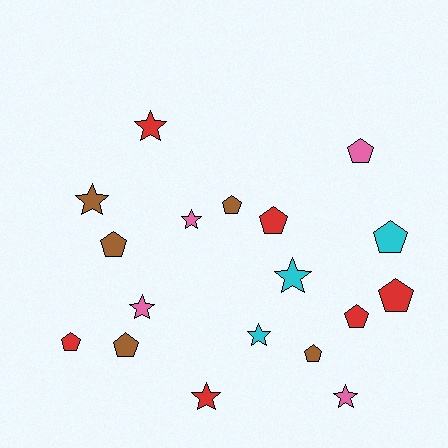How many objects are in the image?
There are 18 objects.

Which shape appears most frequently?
Pentagon, with 10 objects.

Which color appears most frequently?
Red, with 6 objects.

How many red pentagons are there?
There are 4 red pentagons.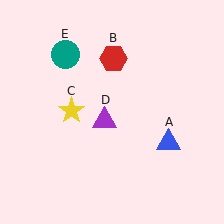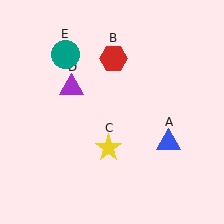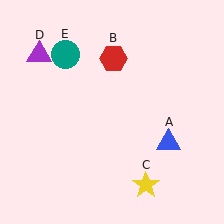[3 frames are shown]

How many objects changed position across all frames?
2 objects changed position: yellow star (object C), purple triangle (object D).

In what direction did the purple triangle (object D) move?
The purple triangle (object D) moved up and to the left.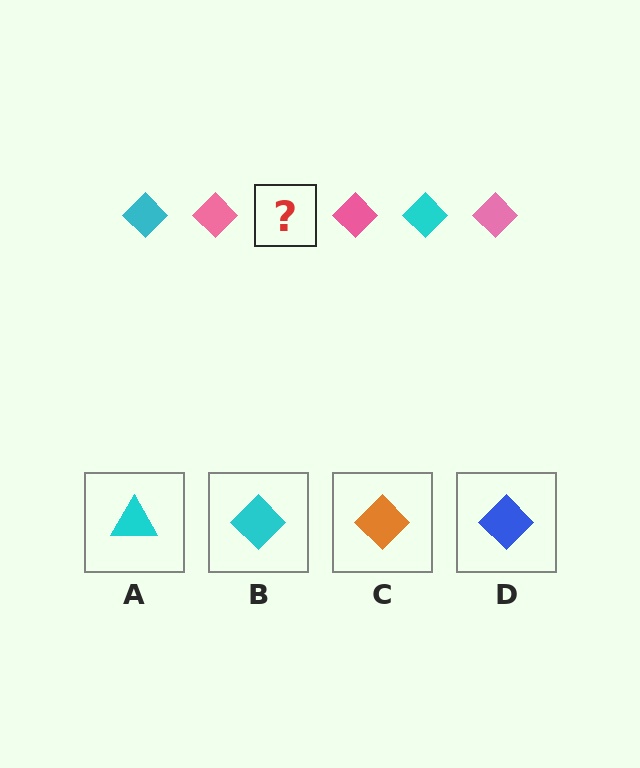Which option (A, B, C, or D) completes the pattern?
B.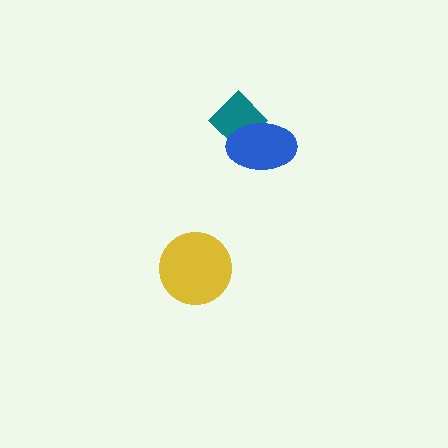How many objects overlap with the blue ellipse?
1 object overlaps with the blue ellipse.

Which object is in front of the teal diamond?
The blue ellipse is in front of the teal diamond.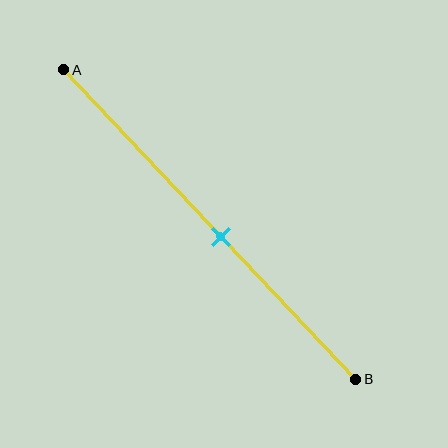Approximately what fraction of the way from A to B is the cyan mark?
The cyan mark is approximately 55% of the way from A to B.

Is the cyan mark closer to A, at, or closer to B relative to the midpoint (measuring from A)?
The cyan mark is closer to point B than the midpoint of segment AB.